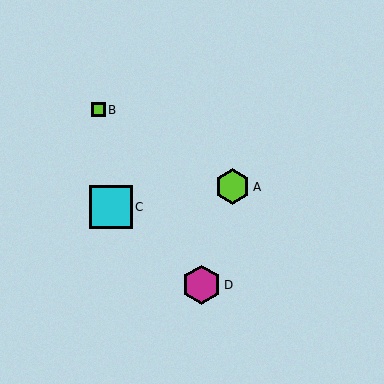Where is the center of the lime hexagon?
The center of the lime hexagon is at (233, 187).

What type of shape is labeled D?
Shape D is a magenta hexagon.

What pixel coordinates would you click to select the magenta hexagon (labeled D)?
Click at (202, 285) to select the magenta hexagon D.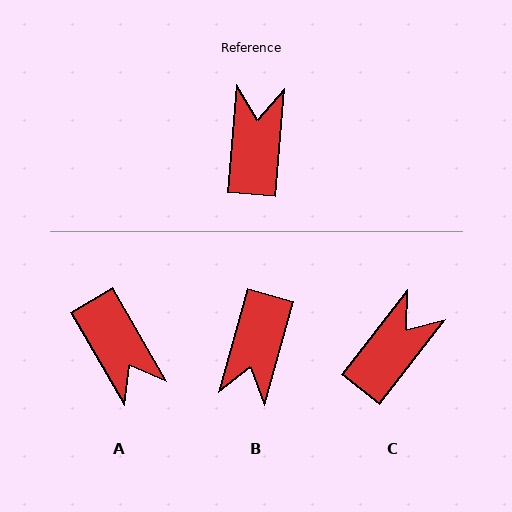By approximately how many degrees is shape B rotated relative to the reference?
Approximately 169 degrees counter-clockwise.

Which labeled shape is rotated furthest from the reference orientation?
B, about 169 degrees away.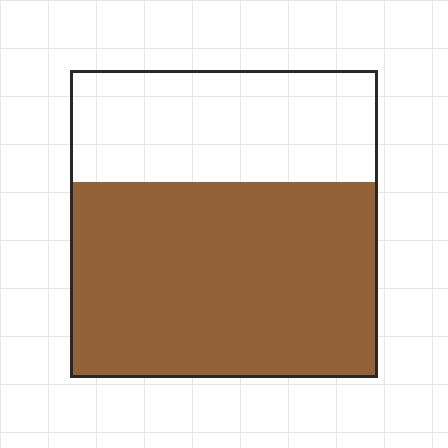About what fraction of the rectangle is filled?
About five eighths (5/8).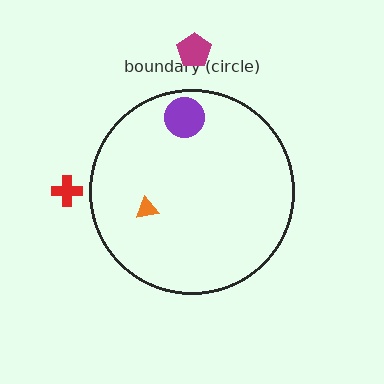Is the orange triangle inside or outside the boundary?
Inside.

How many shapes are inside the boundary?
2 inside, 2 outside.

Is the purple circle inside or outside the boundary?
Inside.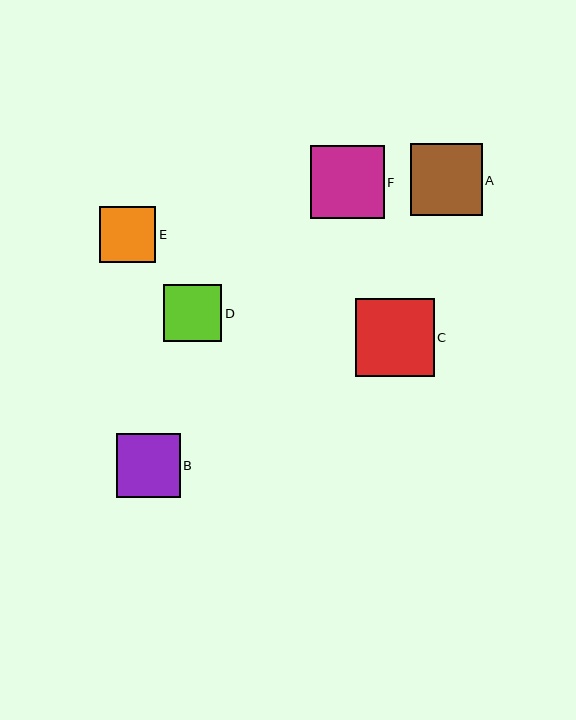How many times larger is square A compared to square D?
Square A is approximately 1.2 times the size of square D.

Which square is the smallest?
Square E is the smallest with a size of approximately 56 pixels.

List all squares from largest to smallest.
From largest to smallest: C, F, A, B, D, E.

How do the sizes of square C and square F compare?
Square C and square F are approximately the same size.